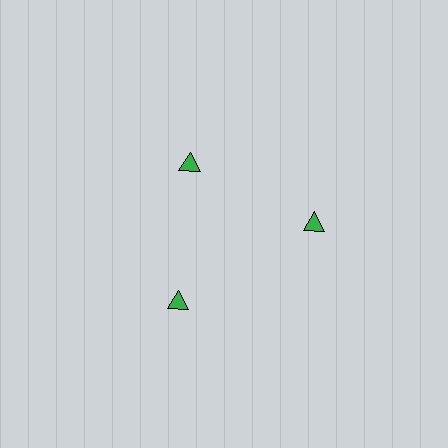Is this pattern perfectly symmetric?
No. The 3 green triangles are arranged in a ring, but one element near the 11 o'clock position is pulled inward toward the center, breaking the 3-fold rotational symmetry.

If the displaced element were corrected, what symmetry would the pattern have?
It would have 3-fold rotational symmetry — the pattern would map onto itself every 120 degrees.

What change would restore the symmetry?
The symmetry would be restored by moving it outward, back onto the ring so that all 3 triangles sit at equal angles and equal distance from the center.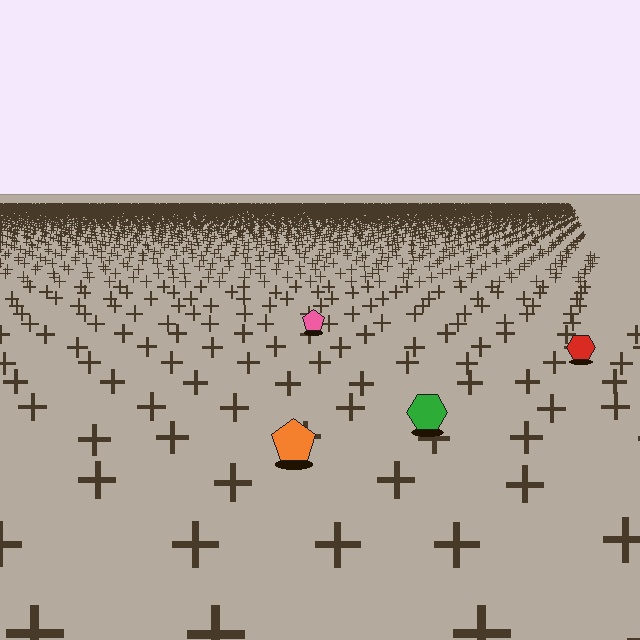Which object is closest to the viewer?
The orange pentagon is closest. The texture marks near it are larger and more spread out.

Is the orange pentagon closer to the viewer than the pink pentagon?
Yes. The orange pentagon is closer — you can tell from the texture gradient: the ground texture is coarser near it.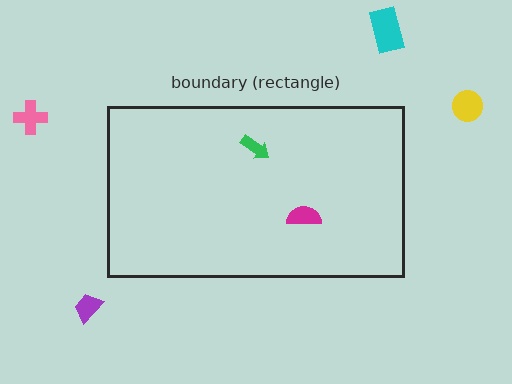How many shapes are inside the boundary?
2 inside, 4 outside.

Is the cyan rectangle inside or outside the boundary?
Outside.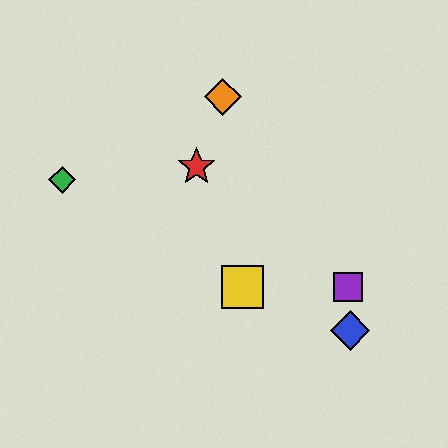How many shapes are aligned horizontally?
2 shapes (the yellow square, the purple square) are aligned horizontally.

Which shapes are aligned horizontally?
The yellow square, the purple square are aligned horizontally.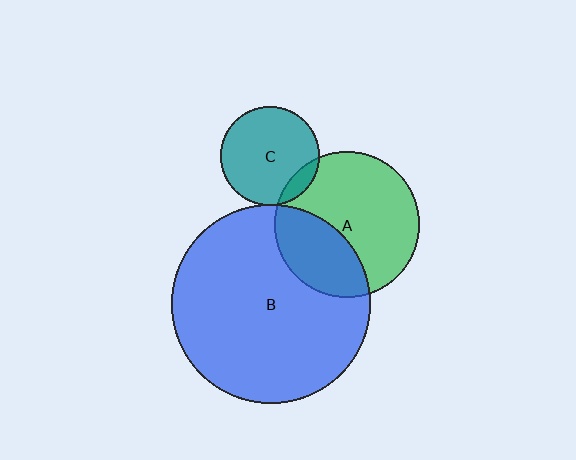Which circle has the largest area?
Circle B (blue).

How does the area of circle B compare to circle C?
Approximately 4.1 times.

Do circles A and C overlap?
Yes.